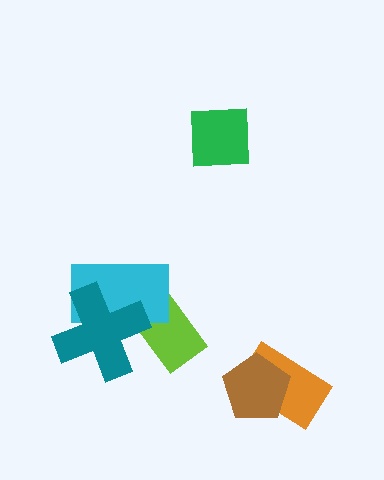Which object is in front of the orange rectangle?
The brown pentagon is in front of the orange rectangle.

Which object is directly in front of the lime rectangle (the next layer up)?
The cyan rectangle is directly in front of the lime rectangle.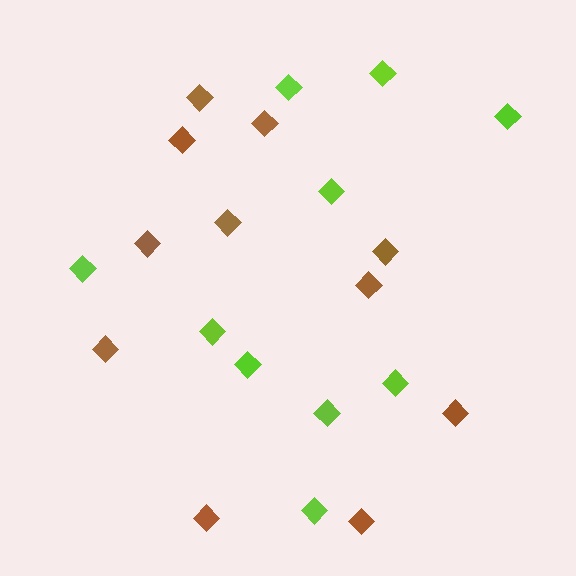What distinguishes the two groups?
There are 2 groups: one group of lime diamonds (10) and one group of brown diamonds (11).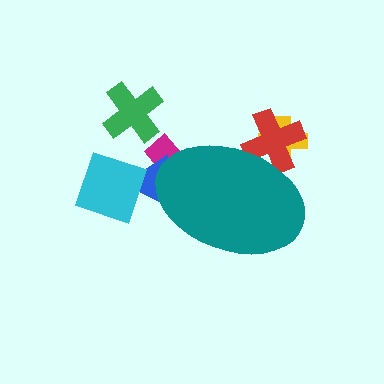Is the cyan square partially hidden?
No, the cyan square is fully visible.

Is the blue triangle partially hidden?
Yes, the blue triangle is partially hidden behind the teal ellipse.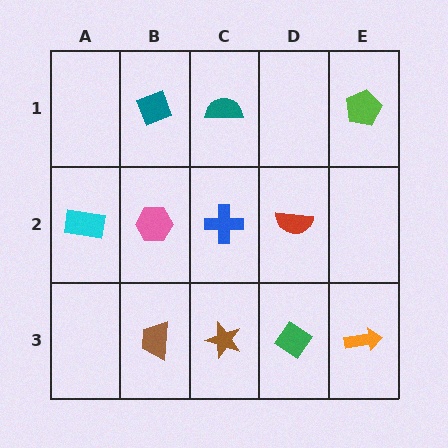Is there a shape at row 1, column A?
No, that cell is empty.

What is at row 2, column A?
A cyan rectangle.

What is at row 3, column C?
A brown star.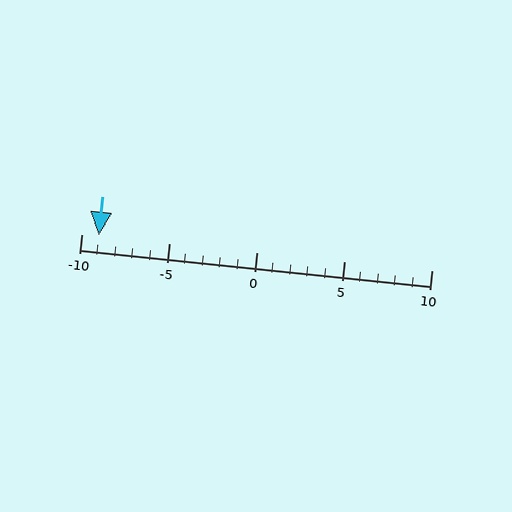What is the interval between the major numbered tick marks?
The major tick marks are spaced 5 units apart.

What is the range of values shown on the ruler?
The ruler shows values from -10 to 10.